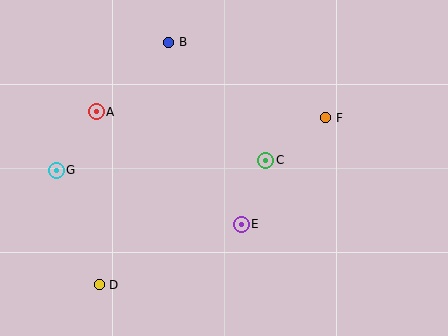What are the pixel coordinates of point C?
Point C is at (266, 160).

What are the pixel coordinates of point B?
Point B is at (169, 42).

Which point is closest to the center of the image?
Point C at (266, 160) is closest to the center.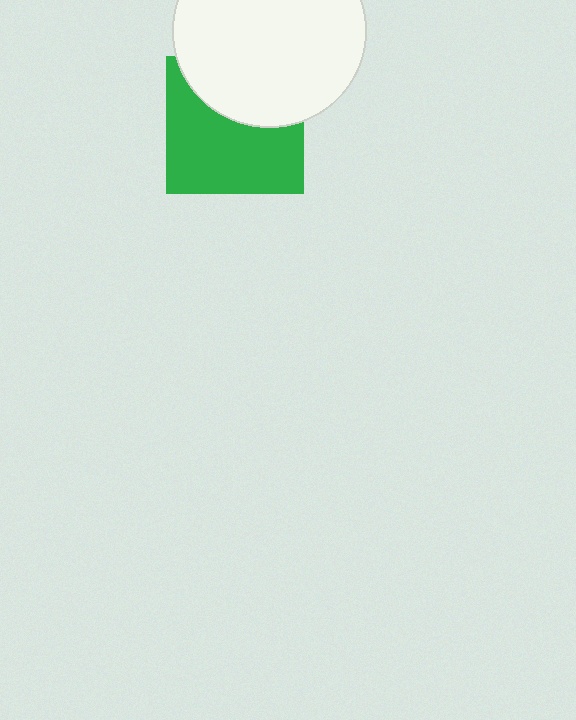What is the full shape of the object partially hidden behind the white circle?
The partially hidden object is a green square.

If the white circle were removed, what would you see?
You would see the complete green square.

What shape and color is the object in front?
The object in front is a white circle.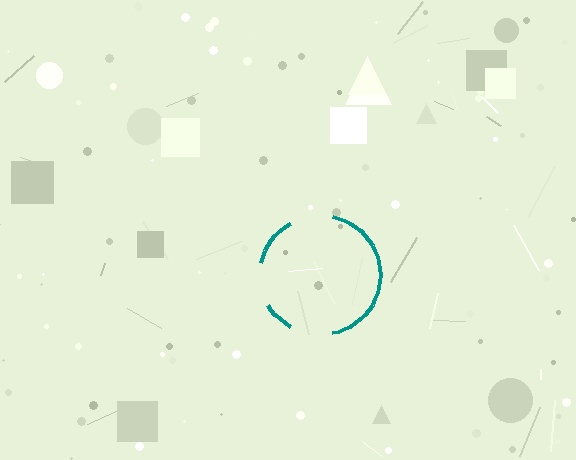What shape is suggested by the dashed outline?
The dashed outline suggests a circle.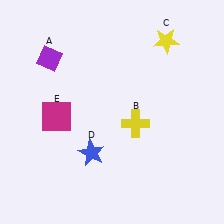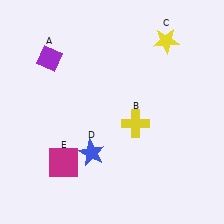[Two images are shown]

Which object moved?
The magenta square (E) moved down.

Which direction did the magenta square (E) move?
The magenta square (E) moved down.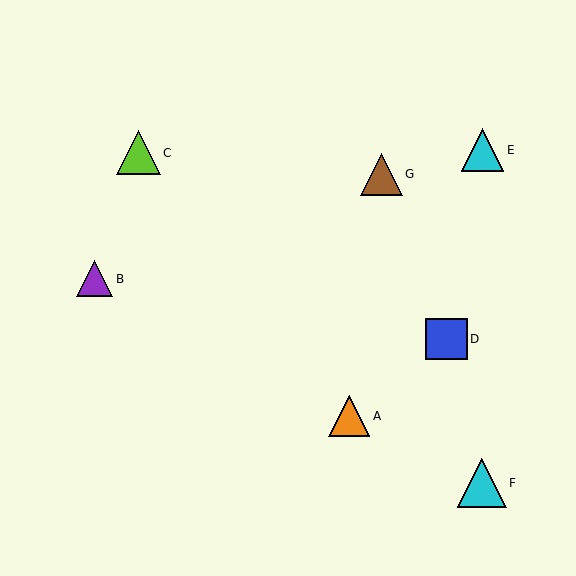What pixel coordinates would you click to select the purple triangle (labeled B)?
Click at (95, 279) to select the purple triangle B.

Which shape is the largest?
The cyan triangle (labeled F) is the largest.